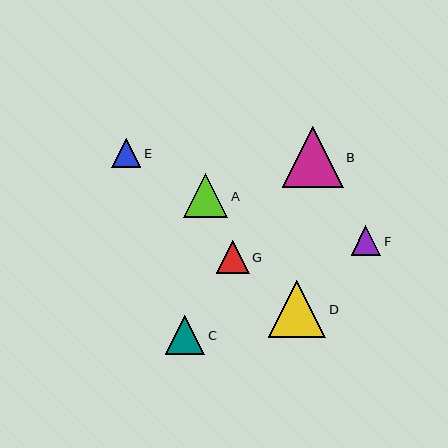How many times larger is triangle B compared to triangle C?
Triangle B is approximately 1.5 times the size of triangle C.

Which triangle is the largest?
Triangle B is the largest with a size of approximately 61 pixels.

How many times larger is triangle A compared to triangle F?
Triangle A is approximately 1.5 times the size of triangle F.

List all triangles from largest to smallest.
From largest to smallest: B, D, A, C, G, F, E.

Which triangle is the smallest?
Triangle E is the smallest with a size of approximately 29 pixels.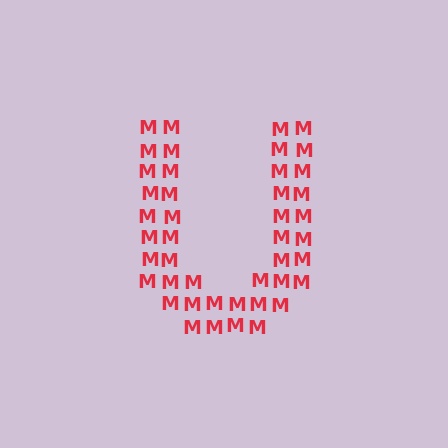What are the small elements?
The small elements are letter M's.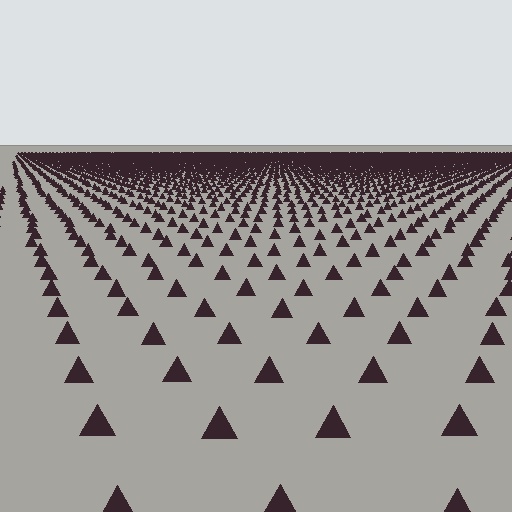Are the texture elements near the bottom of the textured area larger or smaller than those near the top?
Larger. Near the bottom, elements are closer to the viewer and appear at a bigger on-screen size.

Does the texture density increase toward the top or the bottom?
Density increases toward the top.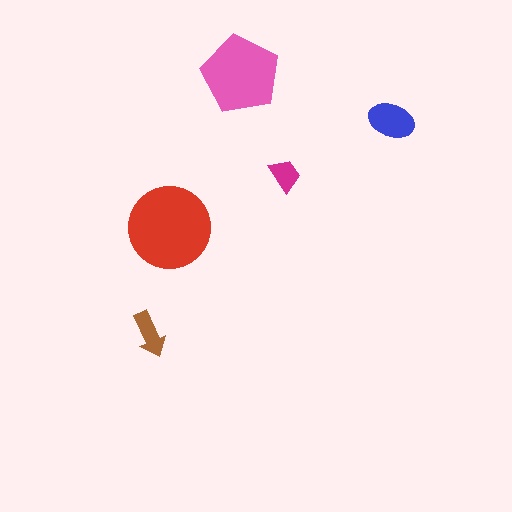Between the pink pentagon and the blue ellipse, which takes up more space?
The pink pentagon.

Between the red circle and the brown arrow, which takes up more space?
The red circle.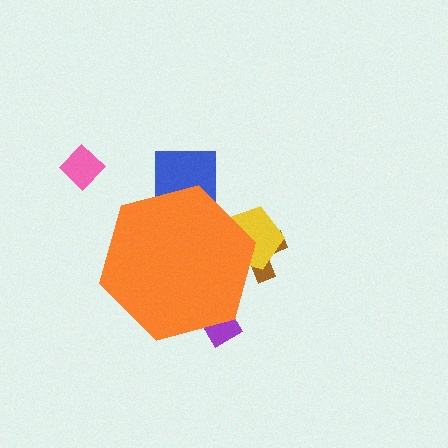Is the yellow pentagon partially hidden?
Yes, the yellow pentagon is partially hidden behind the orange hexagon.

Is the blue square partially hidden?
Yes, the blue square is partially hidden behind the orange hexagon.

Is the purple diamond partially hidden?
Yes, the purple diamond is partially hidden behind the orange hexagon.